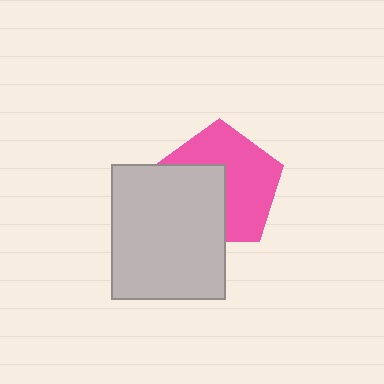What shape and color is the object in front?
The object in front is a light gray rectangle.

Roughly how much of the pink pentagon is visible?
About half of it is visible (roughly 58%).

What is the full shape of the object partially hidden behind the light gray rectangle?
The partially hidden object is a pink pentagon.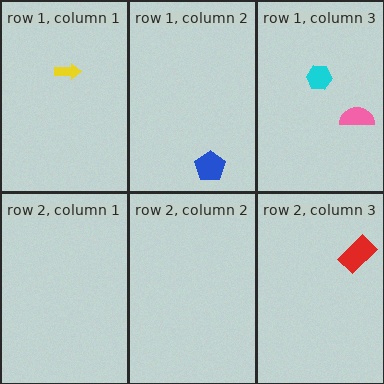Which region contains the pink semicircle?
The row 1, column 3 region.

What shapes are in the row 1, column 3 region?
The pink semicircle, the cyan hexagon.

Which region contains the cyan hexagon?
The row 1, column 3 region.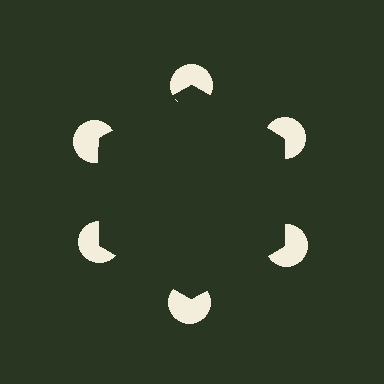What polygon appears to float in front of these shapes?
An illusory hexagon — its edges are inferred from the aligned wedge cuts in the pac-man discs, not physically drawn.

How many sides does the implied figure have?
6 sides.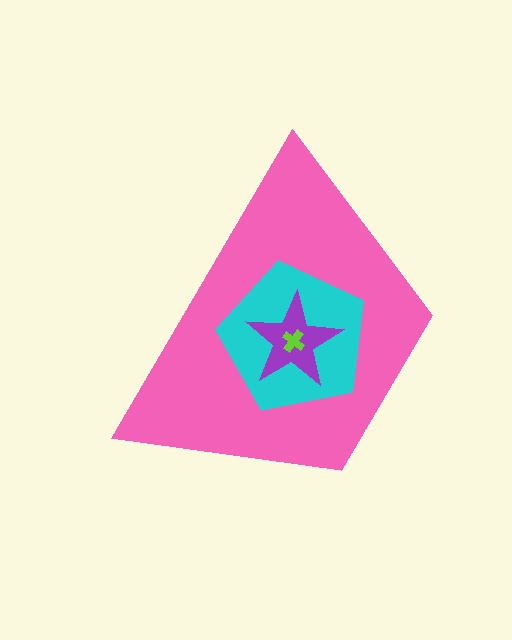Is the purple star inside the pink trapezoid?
Yes.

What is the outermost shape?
The pink trapezoid.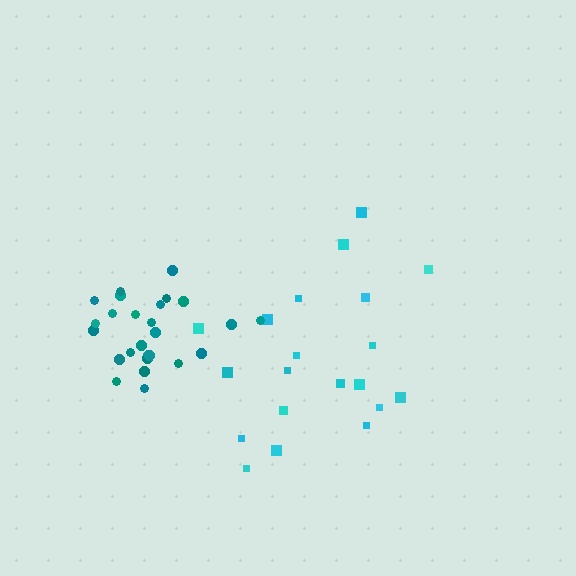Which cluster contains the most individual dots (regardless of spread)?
Teal (26).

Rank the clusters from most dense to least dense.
teal, cyan.